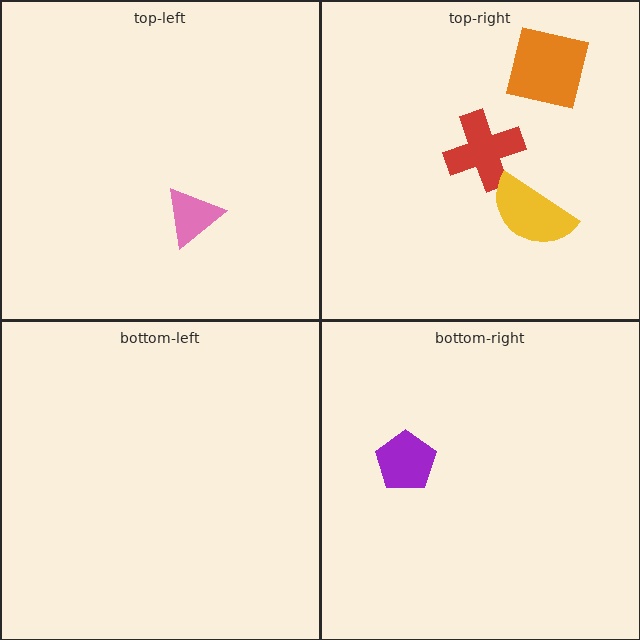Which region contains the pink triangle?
The top-left region.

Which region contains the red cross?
The top-right region.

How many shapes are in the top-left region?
1.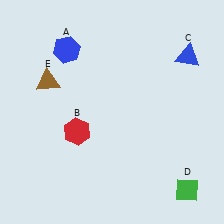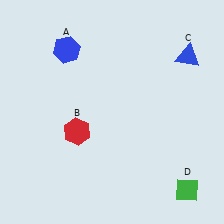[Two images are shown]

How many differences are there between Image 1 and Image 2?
There is 1 difference between the two images.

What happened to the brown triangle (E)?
The brown triangle (E) was removed in Image 2. It was in the top-left area of Image 1.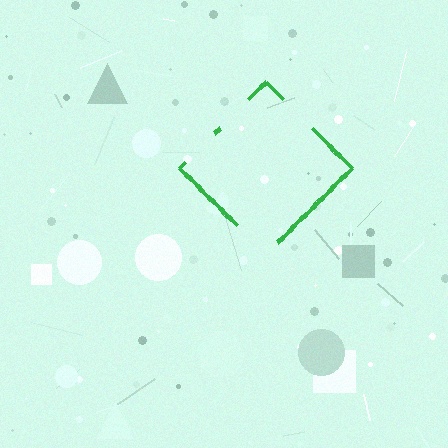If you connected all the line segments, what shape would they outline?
They would outline a diamond.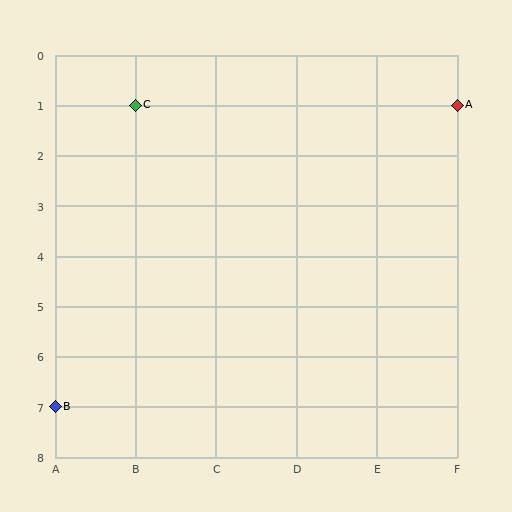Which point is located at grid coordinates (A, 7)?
Point B is at (A, 7).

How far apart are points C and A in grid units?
Points C and A are 4 columns apart.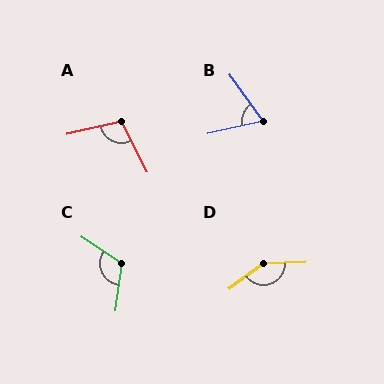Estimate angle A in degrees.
Approximately 104 degrees.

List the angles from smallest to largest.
B (67°), A (104°), C (116°), D (146°).